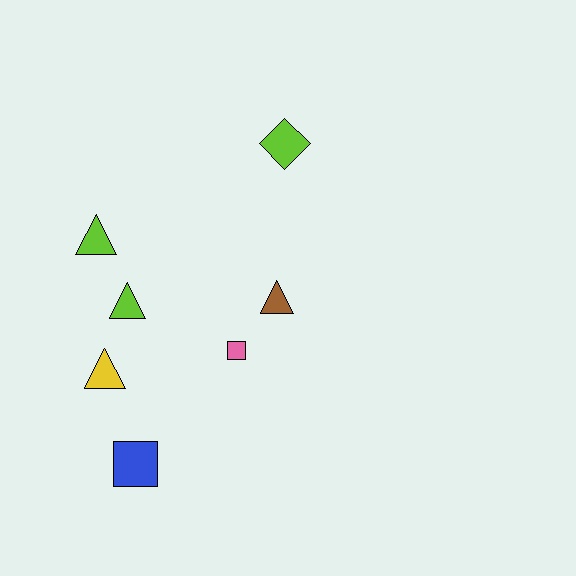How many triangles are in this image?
There are 4 triangles.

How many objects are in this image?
There are 7 objects.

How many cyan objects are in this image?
There are no cyan objects.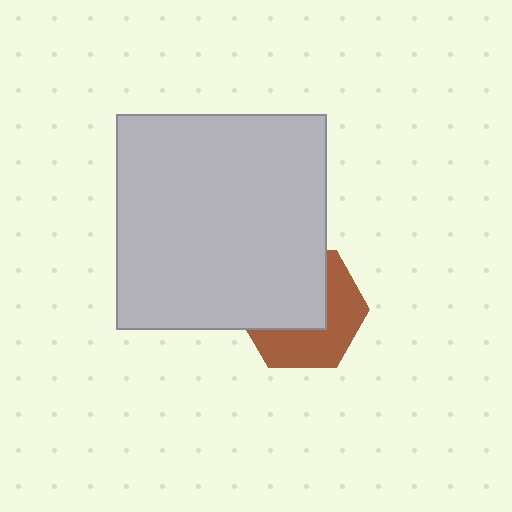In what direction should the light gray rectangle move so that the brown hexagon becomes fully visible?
The light gray rectangle should move toward the upper-left. That is the shortest direction to clear the overlap and leave the brown hexagon fully visible.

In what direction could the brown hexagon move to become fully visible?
The brown hexagon could move toward the lower-right. That would shift it out from behind the light gray rectangle entirely.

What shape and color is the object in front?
The object in front is a light gray rectangle.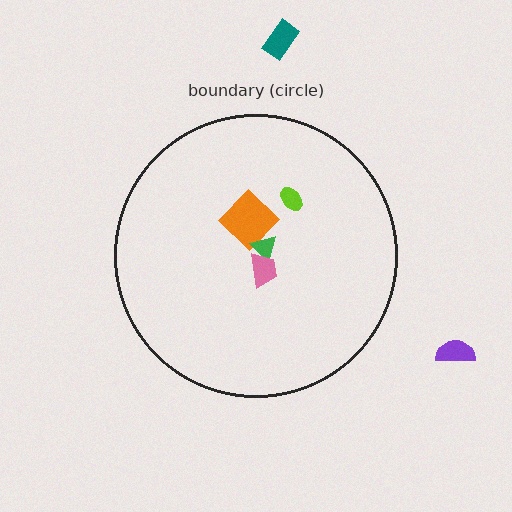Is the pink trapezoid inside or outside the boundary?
Inside.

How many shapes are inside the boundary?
4 inside, 2 outside.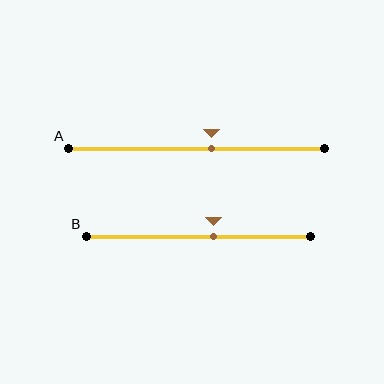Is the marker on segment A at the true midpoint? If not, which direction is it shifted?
No, the marker on segment A is shifted to the right by about 6% of the segment length.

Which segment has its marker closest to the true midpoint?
Segment A has its marker closest to the true midpoint.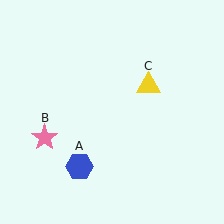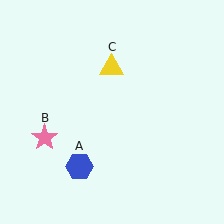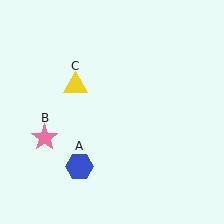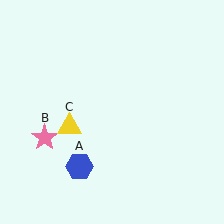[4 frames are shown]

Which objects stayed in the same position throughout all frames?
Blue hexagon (object A) and pink star (object B) remained stationary.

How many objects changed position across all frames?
1 object changed position: yellow triangle (object C).